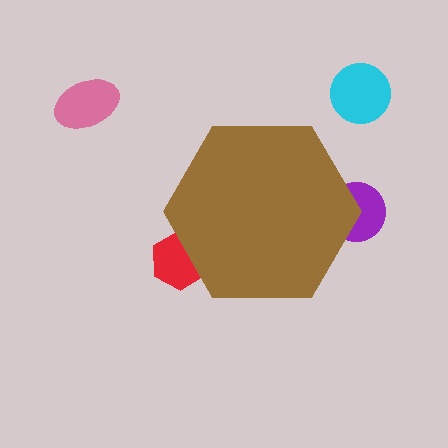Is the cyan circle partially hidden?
No, the cyan circle is fully visible.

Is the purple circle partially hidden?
Yes, the purple circle is partially hidden behind the brown hexagon.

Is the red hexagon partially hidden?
Yes, the red hexagon is partially hidden behind the brown hexagon.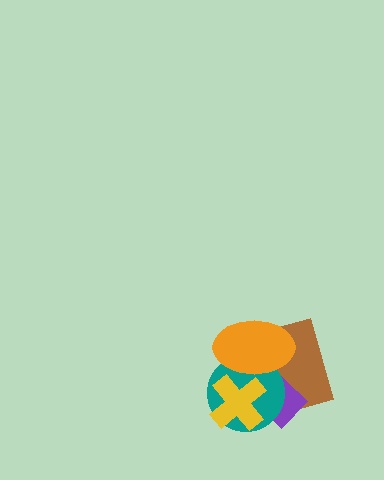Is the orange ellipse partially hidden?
Yes, it is partially covered by another shape.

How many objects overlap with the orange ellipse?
4 objects overlap with the orange ellipse.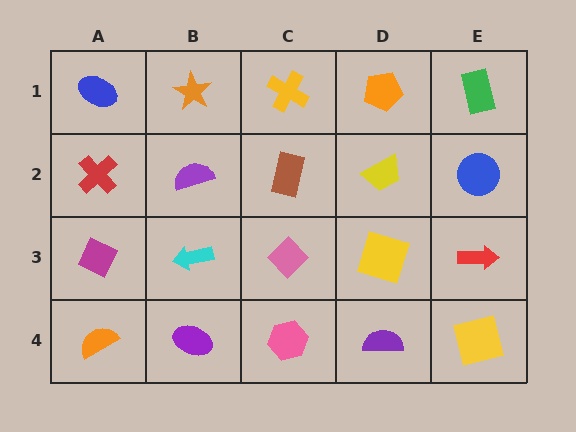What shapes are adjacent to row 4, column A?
A magenta diamond (row 3, column A), a purple ellipse (row 4, column B).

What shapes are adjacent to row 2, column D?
An orange pentagon (row 1, column D), a yellow square (row 3, column D), a brown rectangle (row 2, column C), a blue circle (row 2, column E).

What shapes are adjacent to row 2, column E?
A green rectangle (row 1, column E), a red arrow (row 3, column E), a yellow trapezoid (row 2, column D).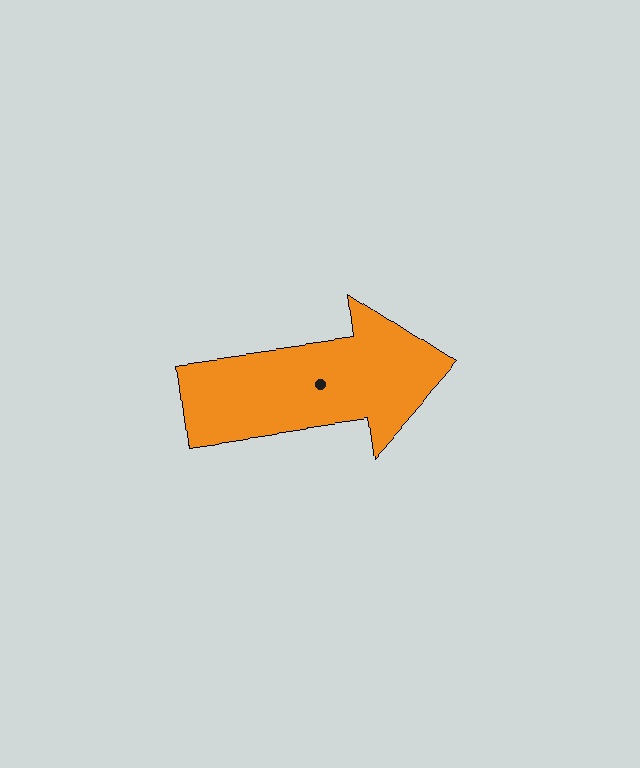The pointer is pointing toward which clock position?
Roughly 3 o'clock.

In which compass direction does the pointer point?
East.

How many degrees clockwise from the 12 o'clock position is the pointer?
Approximately 82 degrees.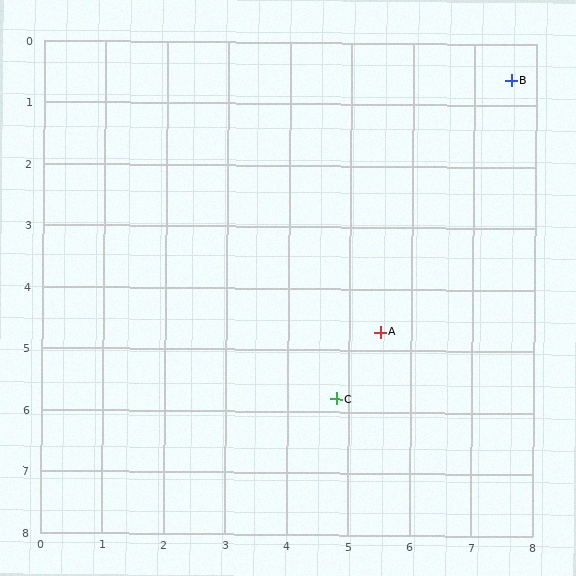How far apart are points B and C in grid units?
Points B and C are about 5.9 grid units apart.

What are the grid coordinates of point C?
Point C is at approximately (4.8, 5.8).